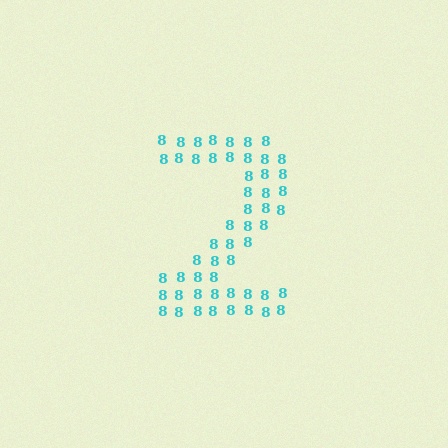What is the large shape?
The large shape is the digit 2.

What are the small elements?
The small elements are digit 8's.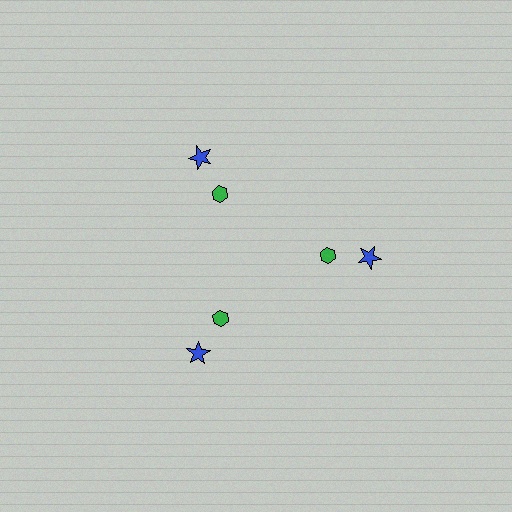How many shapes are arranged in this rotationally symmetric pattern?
There are 6 shapes, arranged in 3 groups of 2.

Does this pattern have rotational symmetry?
Yes, this pattern has 3-fold rotational symmetry. It looks the same after rotating 120 degrees around the center.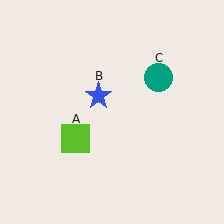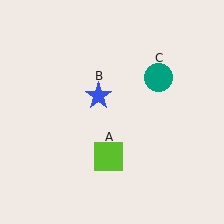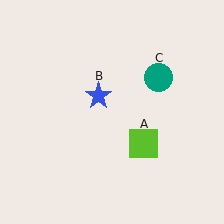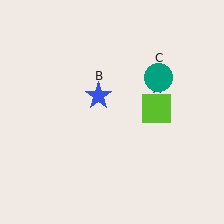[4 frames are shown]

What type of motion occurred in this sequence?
The lime square (object A) rotated counterclockwise around the center of the scene.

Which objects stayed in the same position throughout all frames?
Blue star (object B) and teal circle (object C) remained stationary.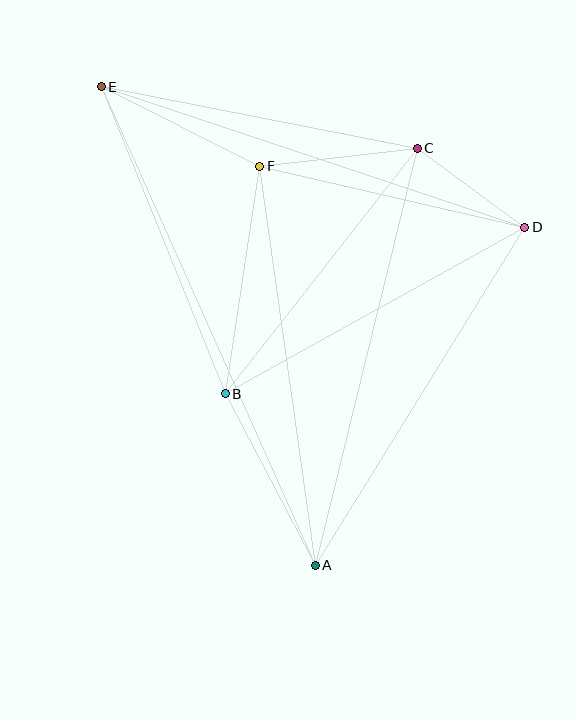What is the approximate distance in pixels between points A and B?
The distance between A and B is approximately 194 pixels.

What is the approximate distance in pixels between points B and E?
The distance between B and E is approximately 331 pixels.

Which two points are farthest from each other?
Points A and E are farthest from each other.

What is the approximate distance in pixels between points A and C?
The distance between A and C is approximately 430 pixels.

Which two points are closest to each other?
Points C and D are closest to each other.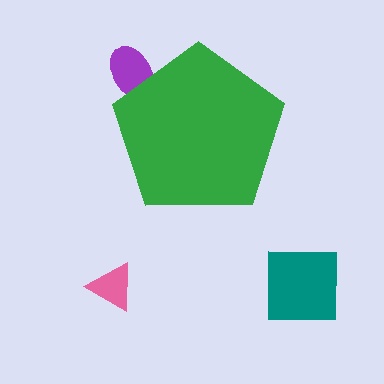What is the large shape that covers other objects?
A green pentagon.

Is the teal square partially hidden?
No, the teal square is fully visible.